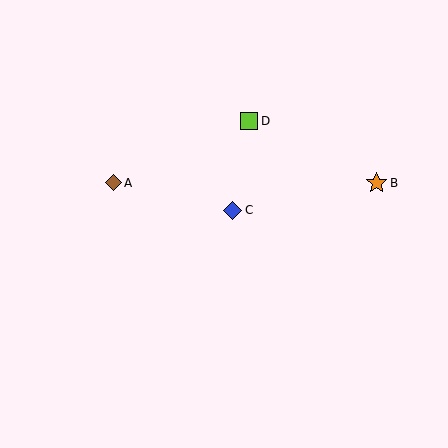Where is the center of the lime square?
The center of the lime square is at (249, 121).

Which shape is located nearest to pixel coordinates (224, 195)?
The blue diamond (labeled C) at (233, 210) is nearest to that location.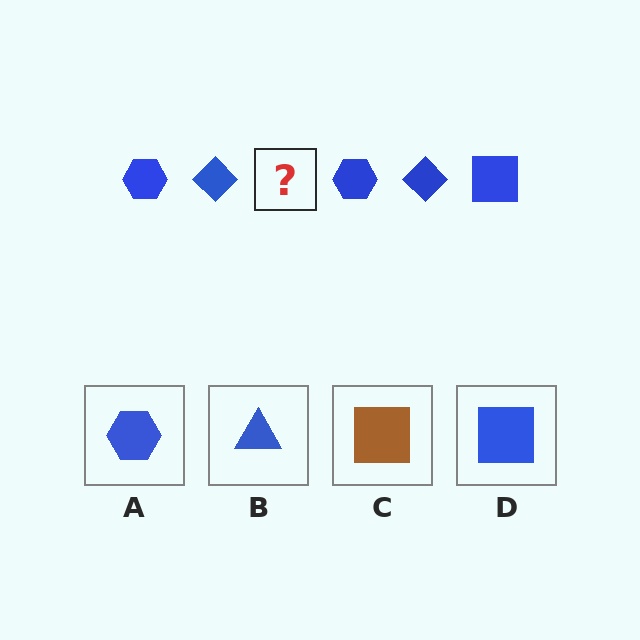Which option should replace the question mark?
Option D.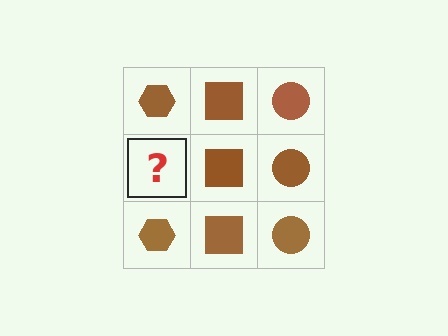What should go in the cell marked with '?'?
The missing cell should contain a brown hexagon.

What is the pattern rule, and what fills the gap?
The rule is that each column has a consistent shape. The gap should be filled with a brown hexagon.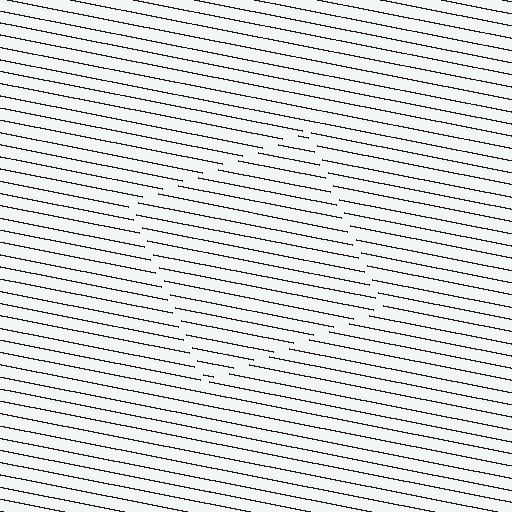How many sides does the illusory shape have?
4 sides — the line-ends trace a square.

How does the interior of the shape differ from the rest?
The interior of the shape contains the same grating, shifted by half a period — the contour is defined by the phase discontinuity where line-ends from the inner and outer gratings abut.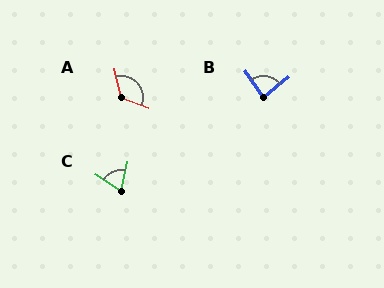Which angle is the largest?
A, at approximately 125 degrees.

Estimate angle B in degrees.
Approximately 87 degrees.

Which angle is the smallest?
C, at approximately 69 degrees.